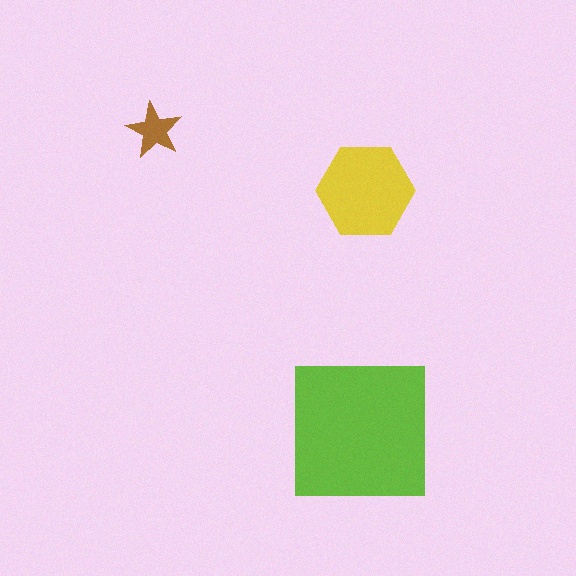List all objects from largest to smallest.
The lime square, the yellow hexagon, the brown star.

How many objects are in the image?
There are 3 objects in the image.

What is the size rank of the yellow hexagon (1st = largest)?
2nd.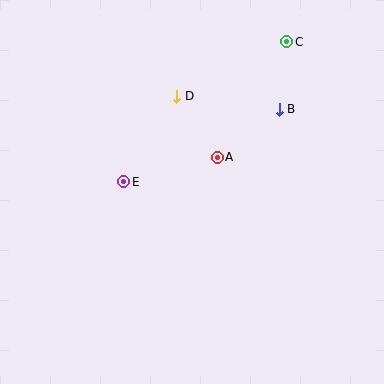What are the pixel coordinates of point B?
Point B is at (279, 109).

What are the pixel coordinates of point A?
Point A is at (217, 157).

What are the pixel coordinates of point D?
Point D is at (177, 96).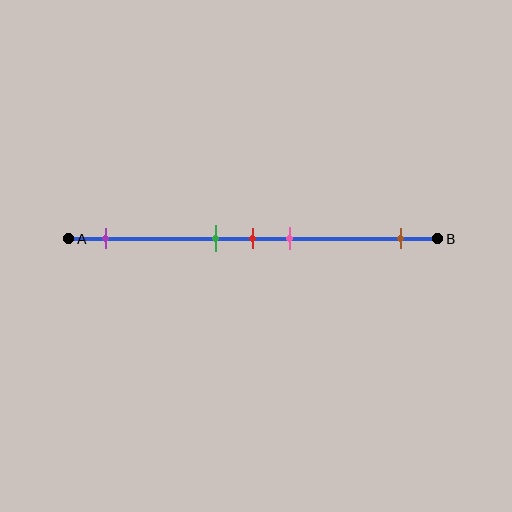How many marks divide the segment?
There are 5 marks dividing the segment.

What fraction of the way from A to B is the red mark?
The red mark is approximately 50% (0.5) of the way from A to B.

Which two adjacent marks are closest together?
The green and red marks are the closest adjacent pair.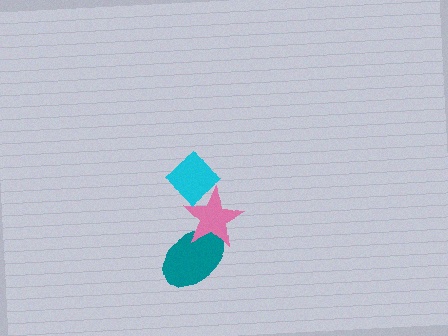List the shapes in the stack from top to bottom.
From top to bottom: the cyan diamond, the pink star, the teal ellipse.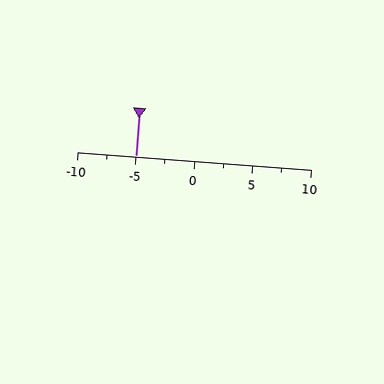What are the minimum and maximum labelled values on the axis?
The axis runs from -10 to 10.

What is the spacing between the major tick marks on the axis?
The major ticks are spaced 5 apart.